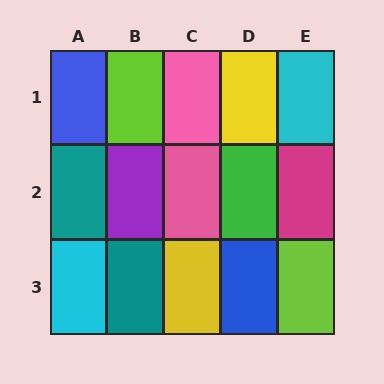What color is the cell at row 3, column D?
Blue.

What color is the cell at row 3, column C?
Yellow.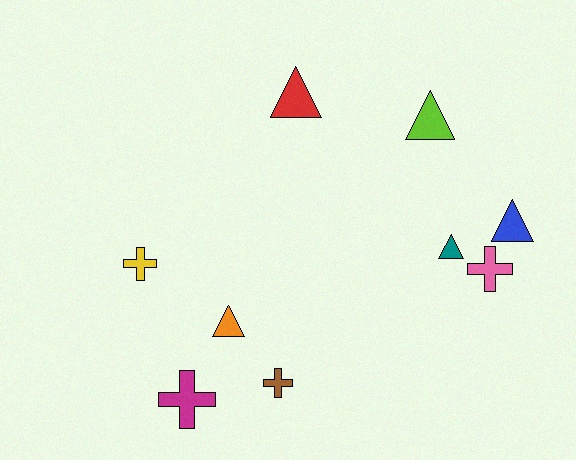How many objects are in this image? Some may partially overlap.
There are 9 objects.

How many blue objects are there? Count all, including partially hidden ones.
There is 1 blue object.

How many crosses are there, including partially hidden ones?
There are 4 crosses.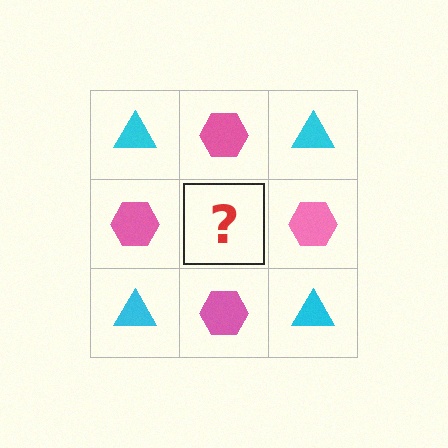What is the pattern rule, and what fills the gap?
The rule is that it alternates cyan triangle and pink hexagon in a checkerboard pattern. The gap should be filled with a cyan triangle.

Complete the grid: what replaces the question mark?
The question mark should be replaced with a cyan triangle.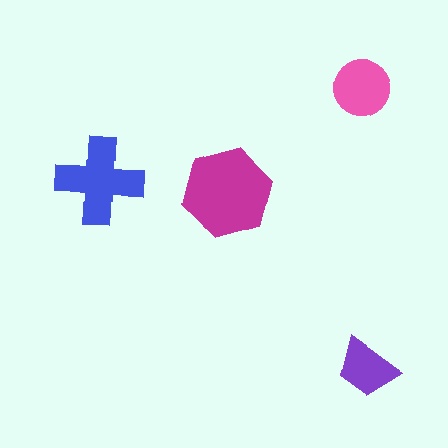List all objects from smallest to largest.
The purple trapezoid, the pink circle, the blue cross, the magenta hexagon.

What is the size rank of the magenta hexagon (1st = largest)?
1st.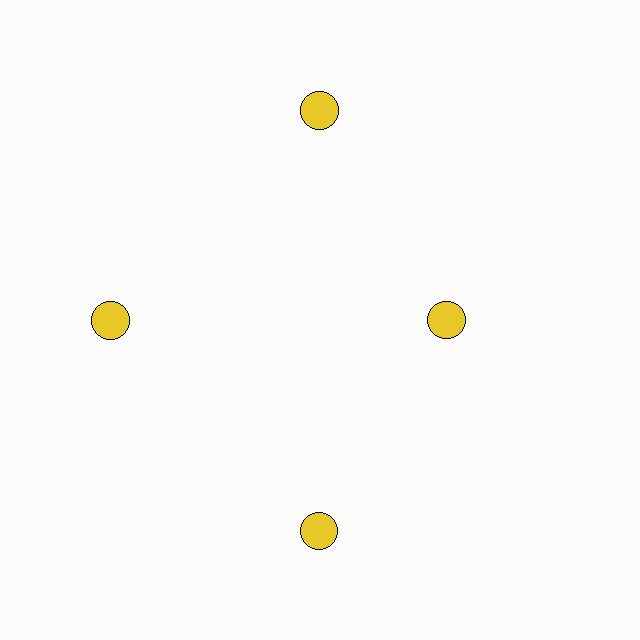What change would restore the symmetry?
The symmetry would be restored by moving it outward, back onto the ring so that all 4 circles sit at equal angles and equal distance from the center.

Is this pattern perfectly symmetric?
No. The 4 yellow circles are arranged in a ring, but one element near the 3 o'clock position is pulled inward toward the center, breaking the 4-fold rotational symmetry.